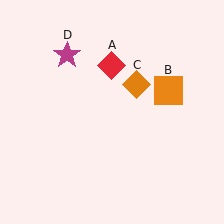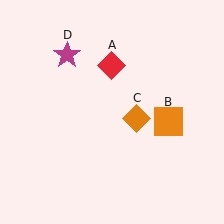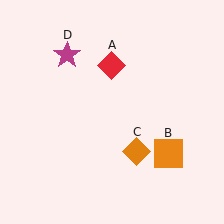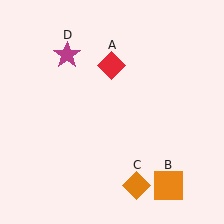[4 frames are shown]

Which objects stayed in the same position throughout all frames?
Red diamond (object A) and magenta star (object D) remained stationary.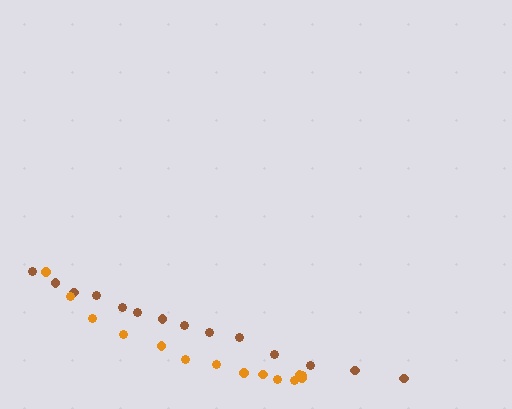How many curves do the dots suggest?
There are 2 distinct paths.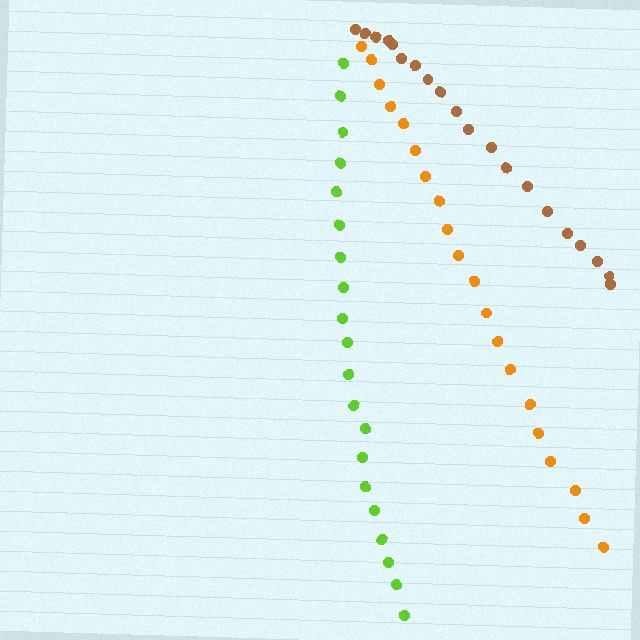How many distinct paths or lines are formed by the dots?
There are 3 distinct paths.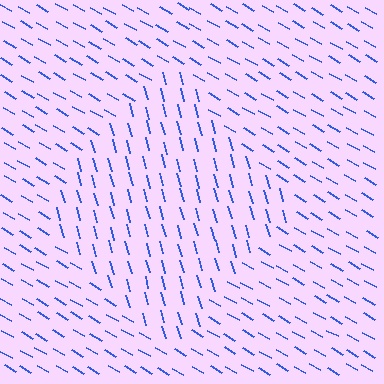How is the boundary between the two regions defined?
The boundary is defined purely by a change in line orientation (approximately 45 degrees difference). All lines are the same color and thickness.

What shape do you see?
I see a diamond.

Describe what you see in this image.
The image is filled with small blue line segments. A diamond region in the image has lines oriented differently from the surrounding lines, creating a visible texture boundary.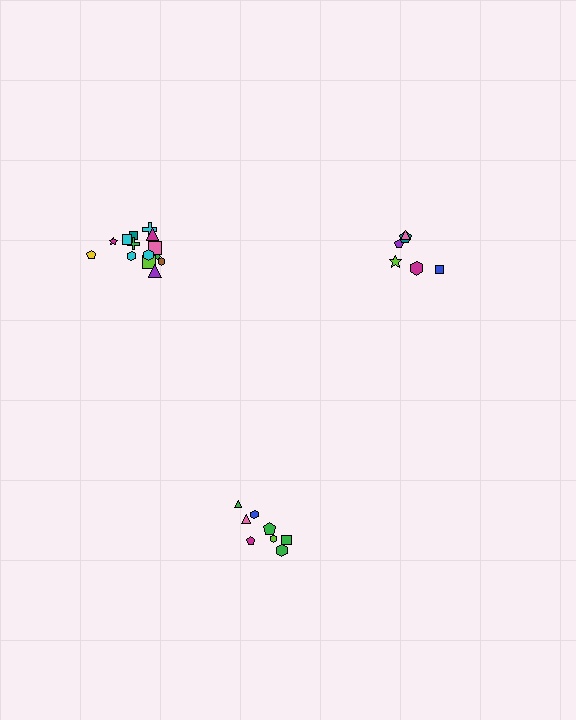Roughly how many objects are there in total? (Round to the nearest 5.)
Roughly 30 objects in total.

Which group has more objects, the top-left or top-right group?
The top-left group.